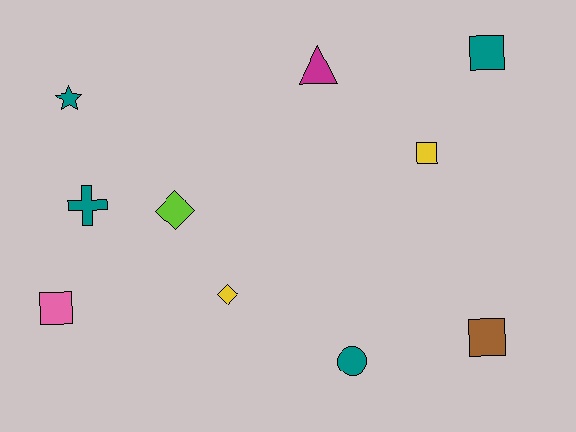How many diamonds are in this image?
There are 2 diamonds.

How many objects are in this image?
There are 10 objects.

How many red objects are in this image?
There are no red objects.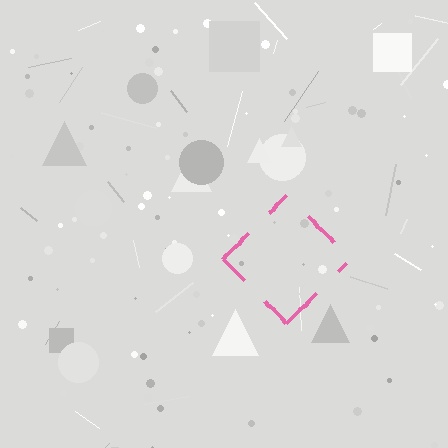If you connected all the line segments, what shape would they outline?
They would outline a diamond.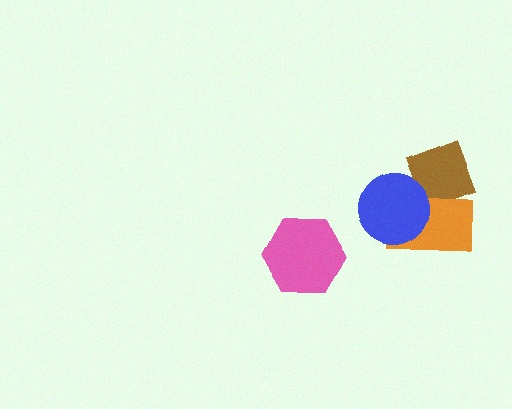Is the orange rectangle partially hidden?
Yes, it is partially covered by another shape.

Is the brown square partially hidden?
Yes, it is partially covered by another shape.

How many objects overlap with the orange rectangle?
2 objects overlap with the orange rectangle.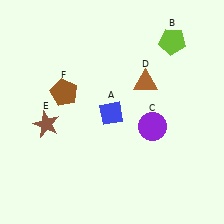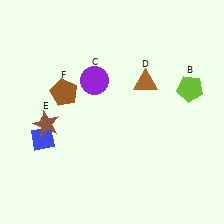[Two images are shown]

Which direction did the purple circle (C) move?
The purple circle (C) moved left.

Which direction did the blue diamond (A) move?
The blue diamond (A) moved left.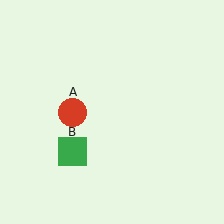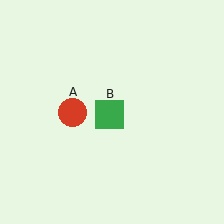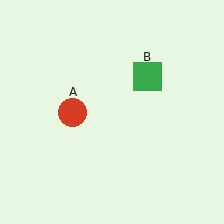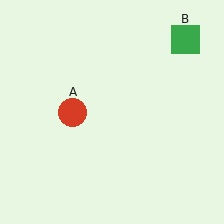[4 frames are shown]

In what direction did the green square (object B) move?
The green square (object B) moved up and to the right.